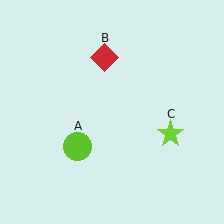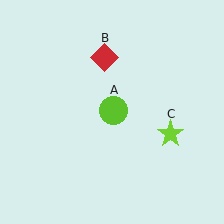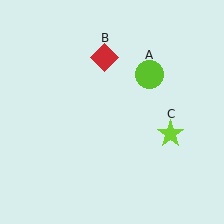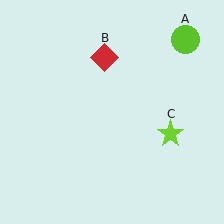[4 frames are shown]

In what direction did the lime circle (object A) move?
The lime circle (object A) moved up and to the right.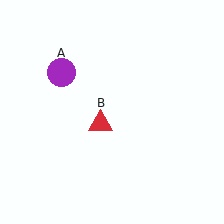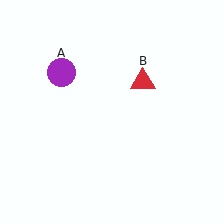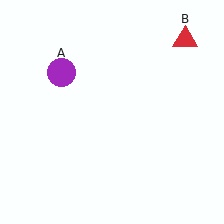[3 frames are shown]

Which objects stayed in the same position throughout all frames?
Purple circle (object A) remained stationary.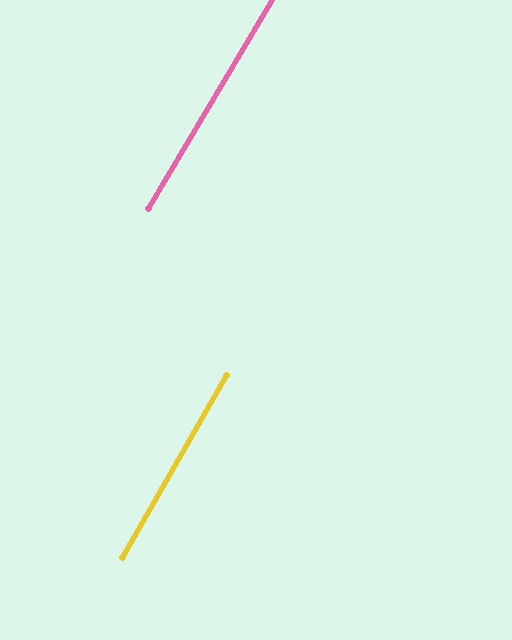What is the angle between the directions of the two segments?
Approximately 1 degree.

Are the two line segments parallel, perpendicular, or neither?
Parallel — their directions differ by only 0.8°.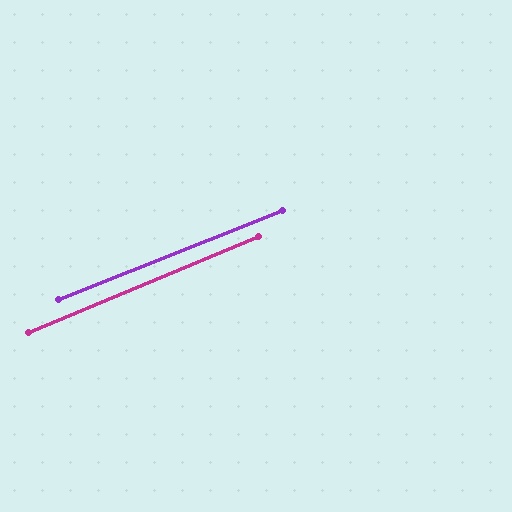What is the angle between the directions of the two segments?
Approximately 1 degree.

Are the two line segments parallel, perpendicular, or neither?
Parallel — their directions differ by only 0.9°.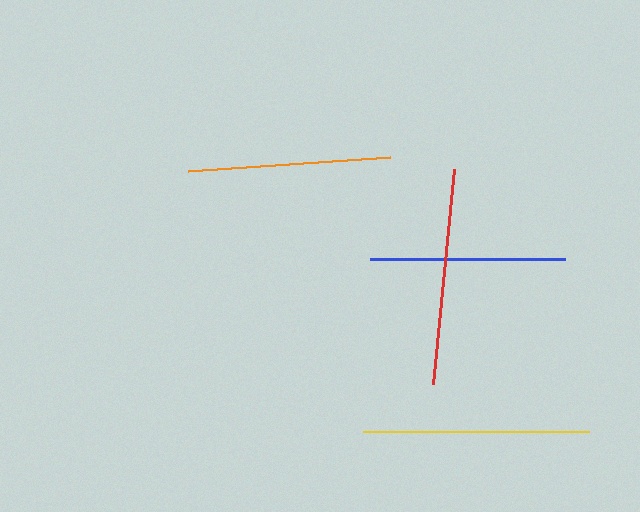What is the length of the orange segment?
The orange segment is approximately 203 pixels long.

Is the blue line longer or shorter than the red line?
The red line is longer than the blue line.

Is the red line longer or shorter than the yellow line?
The yellow line is longer than the red line.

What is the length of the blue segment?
The blue segment is approximately 195 pixels long.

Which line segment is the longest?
The yellow line is the longest at approximately 226 pixels.